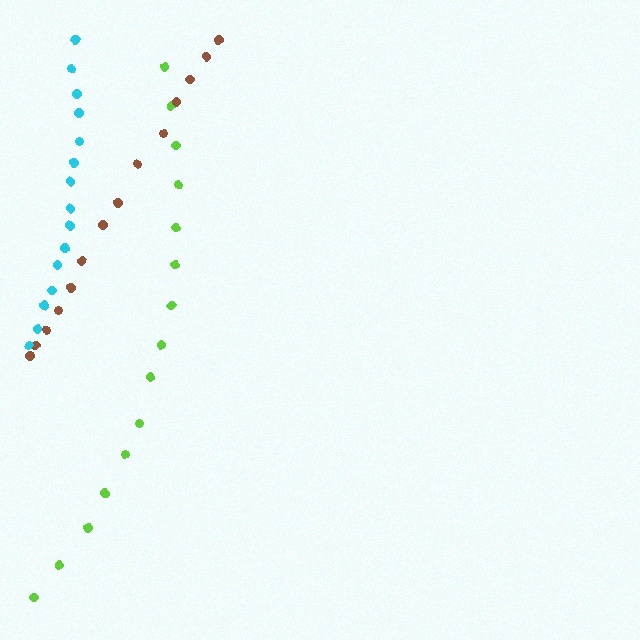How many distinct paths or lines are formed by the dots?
There are 3 distinct paths.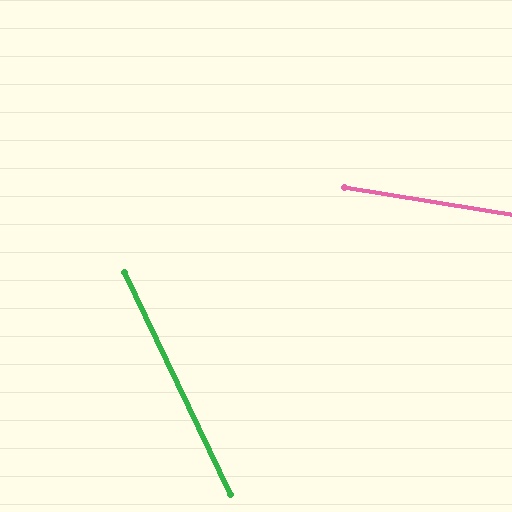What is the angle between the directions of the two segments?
Approximately 55 degrees.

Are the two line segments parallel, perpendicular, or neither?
Neither parallel nor perpendicular — they differ by about 55°.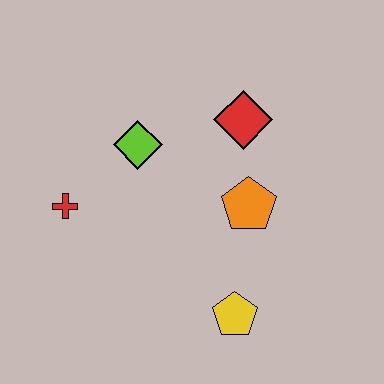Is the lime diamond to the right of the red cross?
Yes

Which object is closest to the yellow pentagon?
The orange pentagon is closest to the yellow pentagon.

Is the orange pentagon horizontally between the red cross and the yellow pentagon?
No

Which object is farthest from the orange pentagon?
The red cross is farthest from the orange pentagon.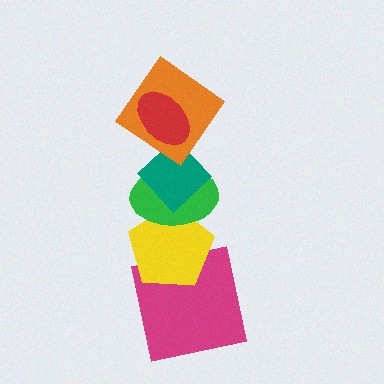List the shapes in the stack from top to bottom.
From top to bottom: the red ellipse, the orange diamond, the teal diamond, the green ellipse, the yellow pentagon, the magenta square.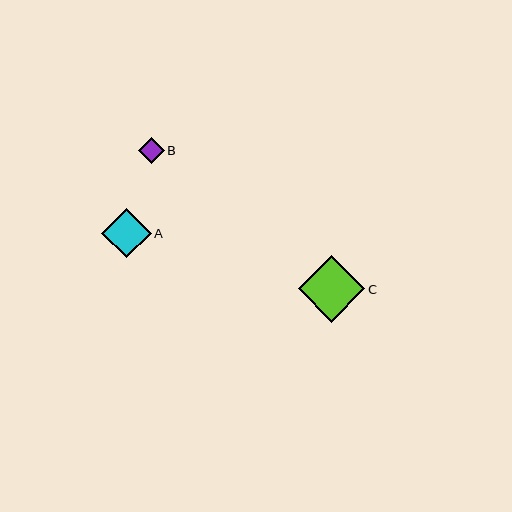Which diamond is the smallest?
Diamond B is the smallest with a size of approximately 25 pixels.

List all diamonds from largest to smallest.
From largest to smallest: C, A, B.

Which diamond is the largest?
Diamond C is the largest with a size of approximately 67 pixels.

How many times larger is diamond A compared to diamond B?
Diamond A is approximately 1.9 times the size of diamond B.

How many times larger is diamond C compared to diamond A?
Diamond C is approximately 1.3 times the size of diamond A.